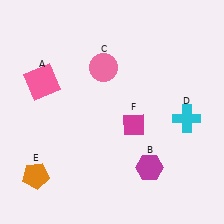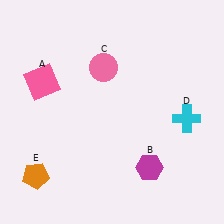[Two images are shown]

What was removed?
The magenta diamond (F) was removed in Image 2.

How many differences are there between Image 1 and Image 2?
There is 1 difference between the two images.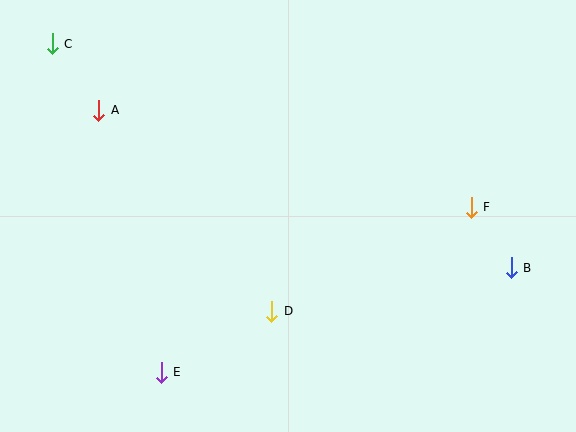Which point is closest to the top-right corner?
Point F is closest to the top-right corner.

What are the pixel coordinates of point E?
Point E is at (161, 372).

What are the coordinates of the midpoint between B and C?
The midpoint between B and C is at (282, 156).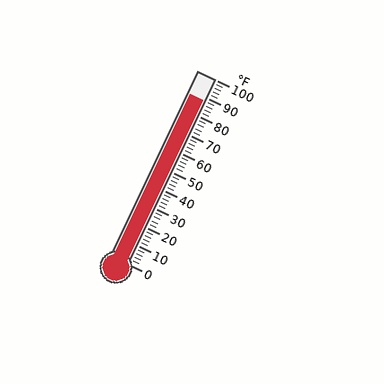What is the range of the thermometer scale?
The thermometer scale ranges from 0°F to 100°F.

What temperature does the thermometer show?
The thermometer shows approximately 88°F.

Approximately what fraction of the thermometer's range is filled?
The thermometer is filled to approximately 90% of its range.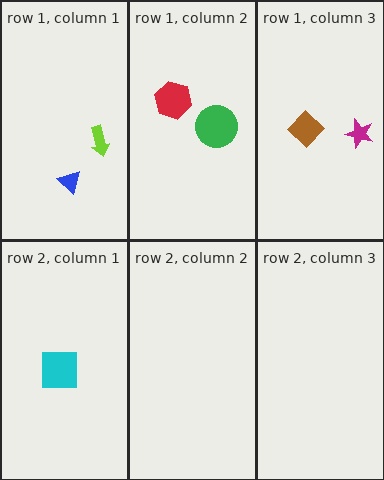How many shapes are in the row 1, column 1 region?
2.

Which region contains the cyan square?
The row 2, column 1 region.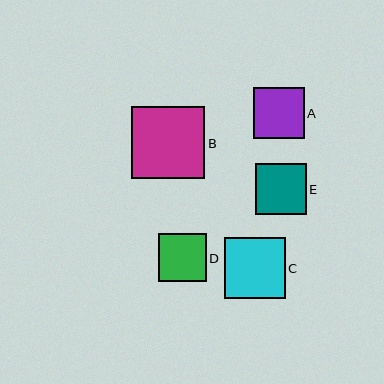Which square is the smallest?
Square D is the smallest with a size of approximately 48 pixels.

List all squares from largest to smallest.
From largest to smallest: B, C, E, A, D.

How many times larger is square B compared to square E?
Square B is approximately 1.4 times the size of square E.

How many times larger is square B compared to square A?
Square B is approximately 1.4 times the size of square A.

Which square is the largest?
Square B is the largest with a size of approximately 73 pixels.